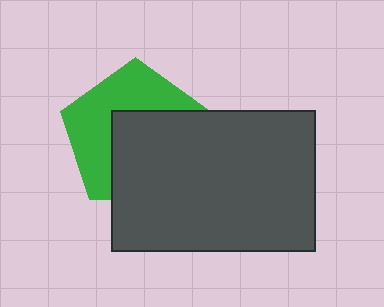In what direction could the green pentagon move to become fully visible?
The green pentagon could move toward the upper-left. That would shift it out from behind the dark gray rectangle entirely.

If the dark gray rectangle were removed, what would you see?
You would see the complete green pentagon.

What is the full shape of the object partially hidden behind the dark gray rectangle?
The partially hidden object is a green pentagon.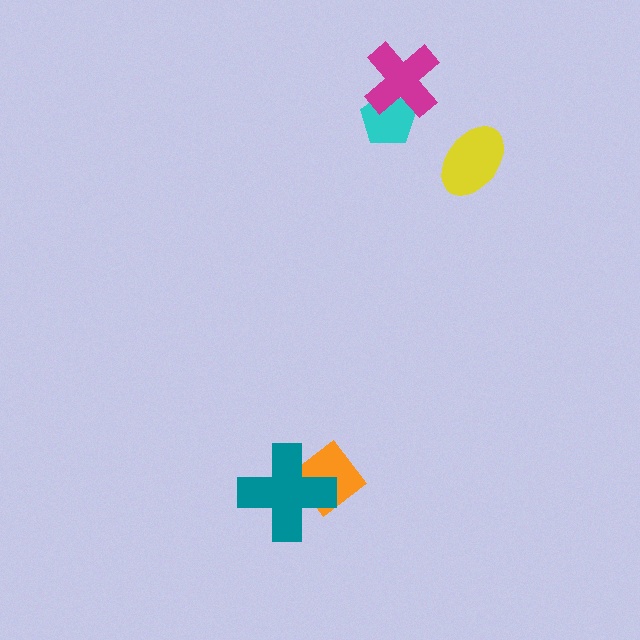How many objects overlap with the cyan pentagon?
1 object overlaps with the cyan pentagon.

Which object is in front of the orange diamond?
The teal cross is in front of the orange diamond.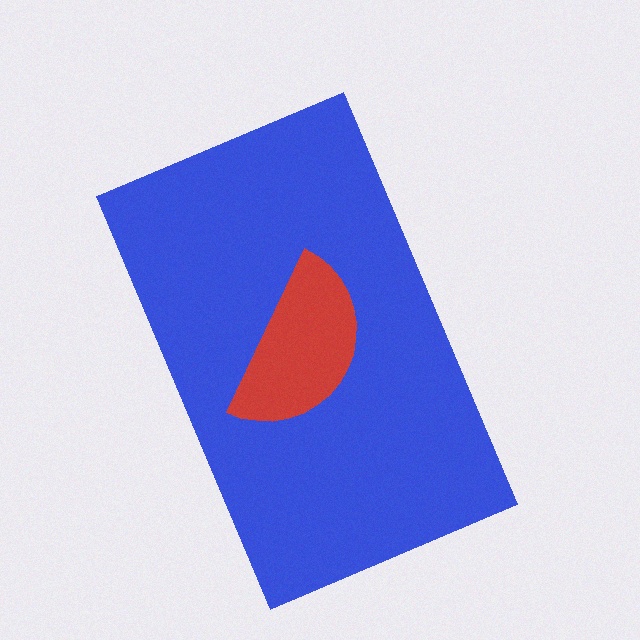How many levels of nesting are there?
2.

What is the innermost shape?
The red semicircle.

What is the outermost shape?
The blue rectangle.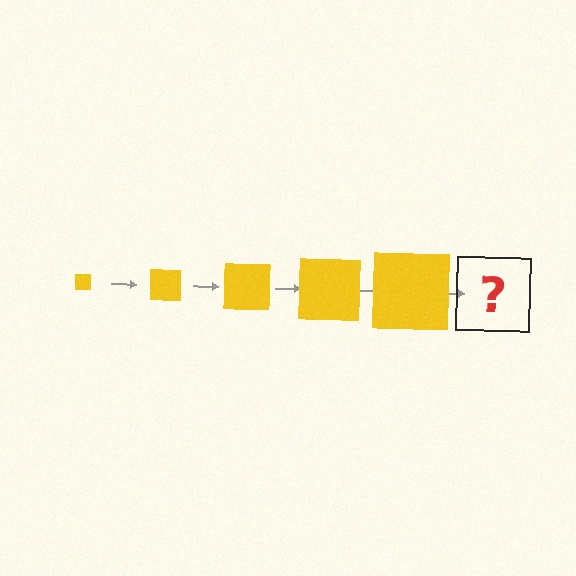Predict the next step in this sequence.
The next step is a yellow square, larger than the previous one.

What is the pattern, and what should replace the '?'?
The pattern is that the square gets progressively larger each step. The '?' should be a yellow square, larger than the previous one.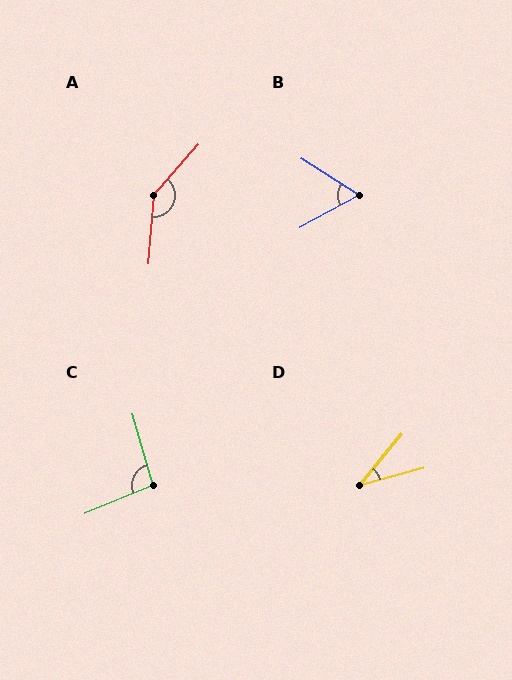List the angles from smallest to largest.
D (36°), B (61°), C (96°), A (143°).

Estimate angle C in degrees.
Approximately 96 degrees.